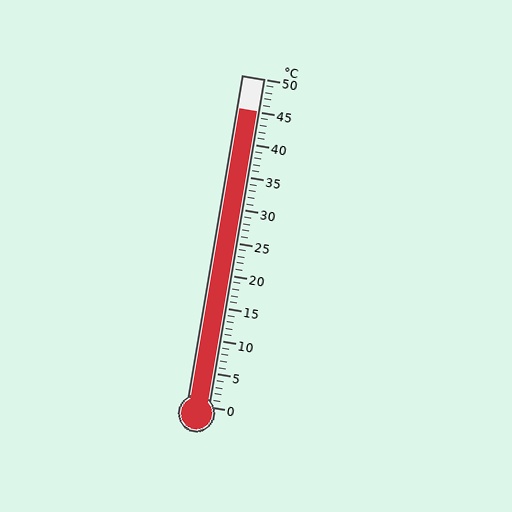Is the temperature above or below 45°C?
The temperature is at 45°C.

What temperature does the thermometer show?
The thermometer shows approximately 45°C.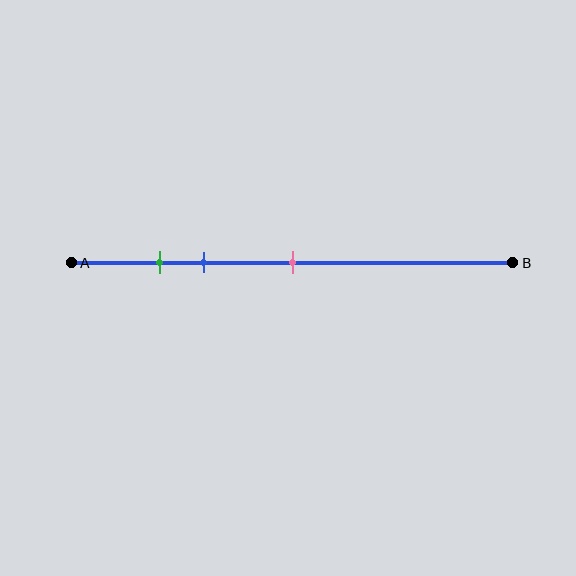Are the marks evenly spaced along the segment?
No, the marks are not evenly spaced.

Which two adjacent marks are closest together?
The green and blue marks are the closest adjacent pair.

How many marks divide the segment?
There are 3 marks dividing the segment.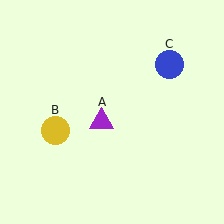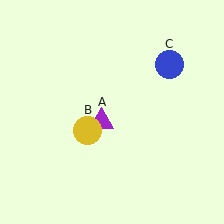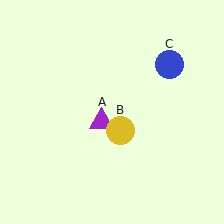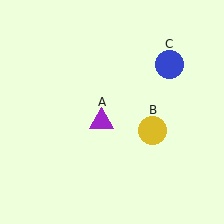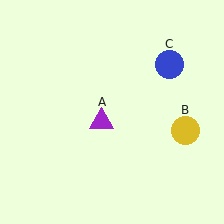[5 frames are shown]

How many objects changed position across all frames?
1 object changed position: yellow circle (object B).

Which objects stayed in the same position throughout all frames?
Purple triangle (object A) and blue circle (object C) remained stationary.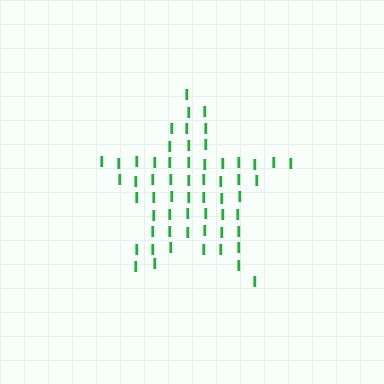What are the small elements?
The small elements are letter I's.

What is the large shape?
The large shape is a star.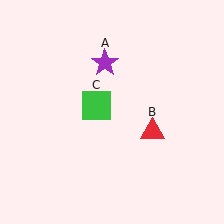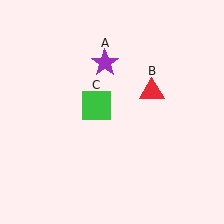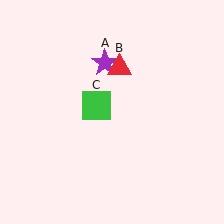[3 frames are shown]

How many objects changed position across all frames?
1 object changed position: red triangle (object B).